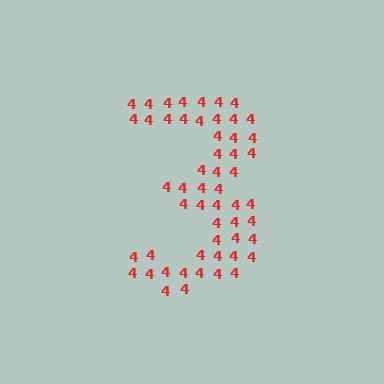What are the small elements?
The small elements are digit 4's.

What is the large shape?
The large shape is the digit 3.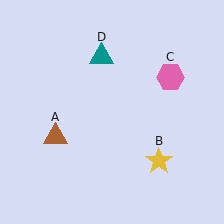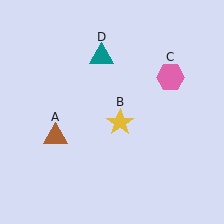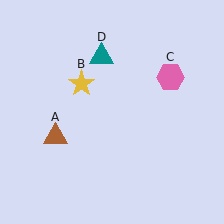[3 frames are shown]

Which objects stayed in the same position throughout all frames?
Brown triangle (object A) and pink hexagon (object C) and teal triangle (object D) remained stationary.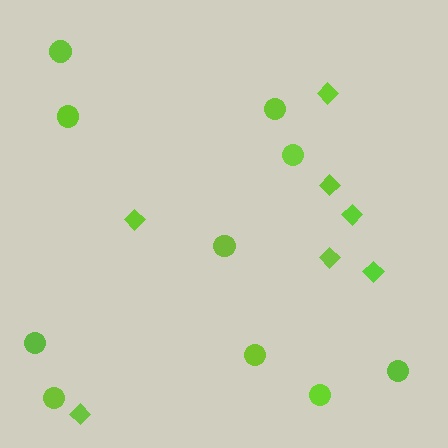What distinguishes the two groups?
There are 2 groups: one group of diamonds (7) and one group of circles (10).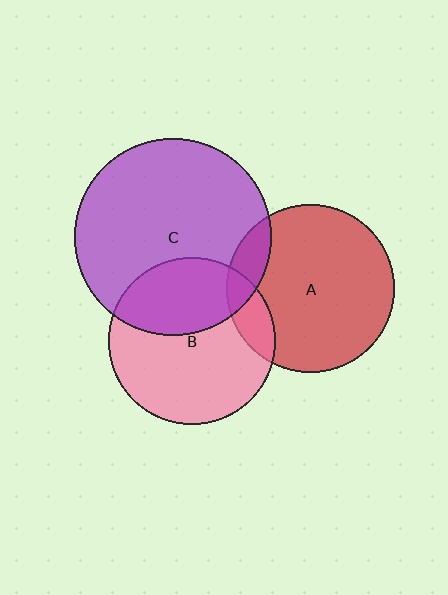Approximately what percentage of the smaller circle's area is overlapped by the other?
Approximately 10%.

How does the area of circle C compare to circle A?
Approximately 1.4 times.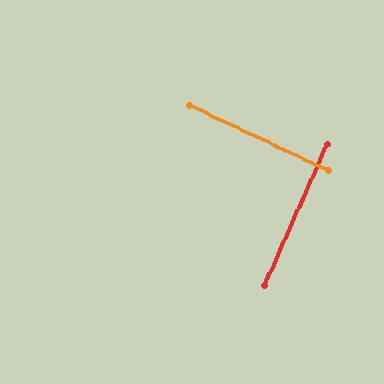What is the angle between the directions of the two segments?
Approximately 89 degrees.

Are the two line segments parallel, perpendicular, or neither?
Perpendicular — they meet at approximately 89°.